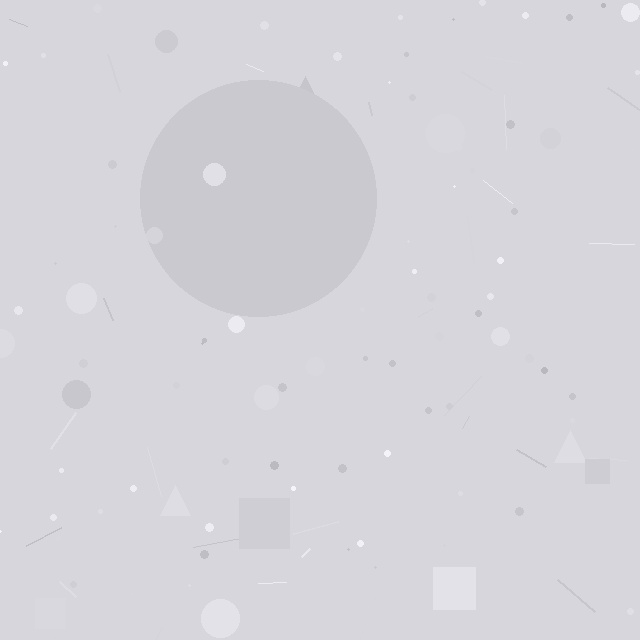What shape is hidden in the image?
A circle is hidden in the image.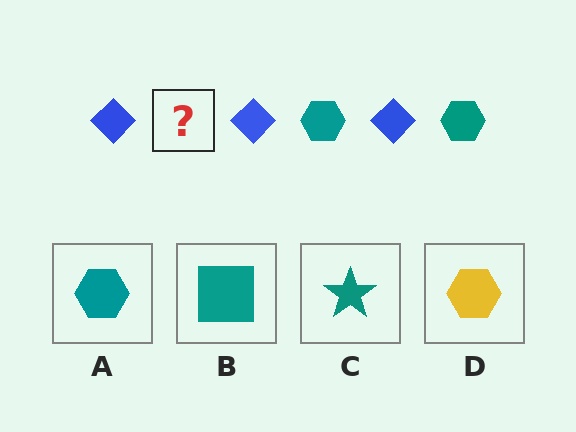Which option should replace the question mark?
Option A.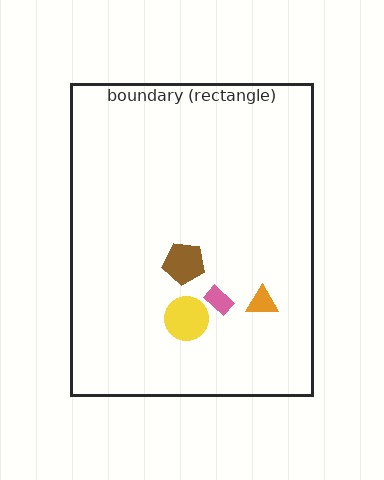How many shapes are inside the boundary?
4 inside, 0 outside.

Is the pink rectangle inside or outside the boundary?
Inside.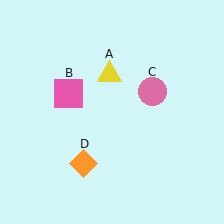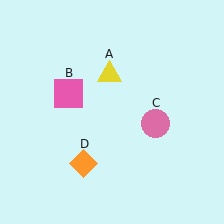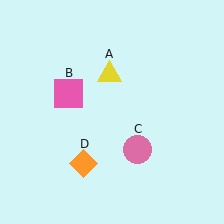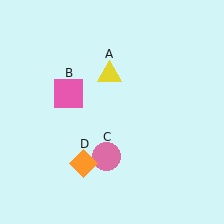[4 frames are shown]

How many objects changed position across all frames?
1 object changed position: pink circle (object C).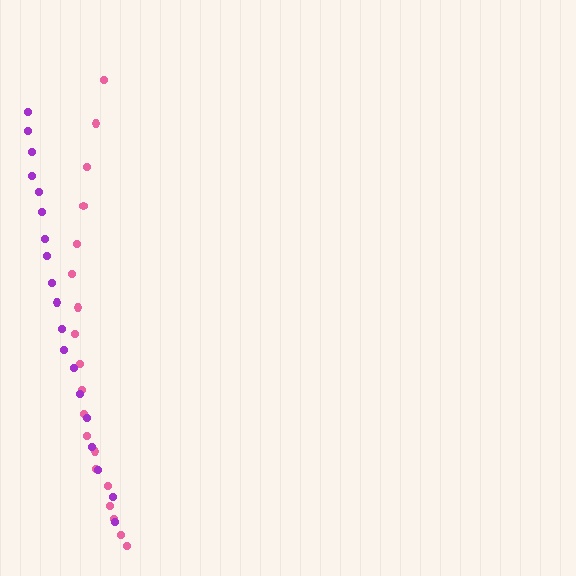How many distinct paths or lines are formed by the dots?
There are 2 distinct paths.